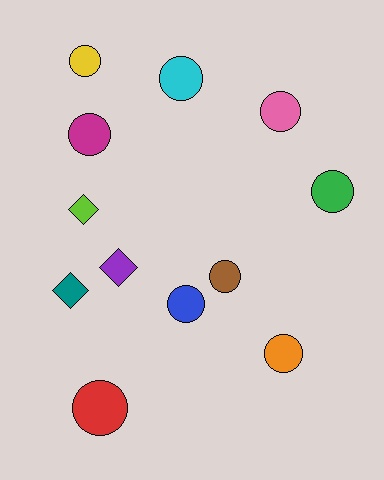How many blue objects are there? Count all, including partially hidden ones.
There is 1 blue object.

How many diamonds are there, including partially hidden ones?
There are 3 diamonds.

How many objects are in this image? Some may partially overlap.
There are 12 objects.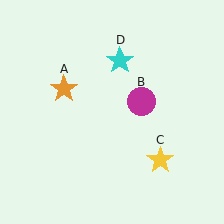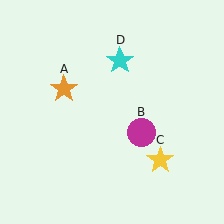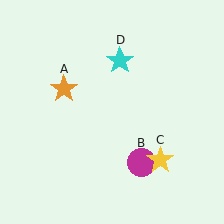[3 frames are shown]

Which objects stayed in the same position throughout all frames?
Orange star (object A) and yellow star (object C) and cyan star (object D) remained stationary.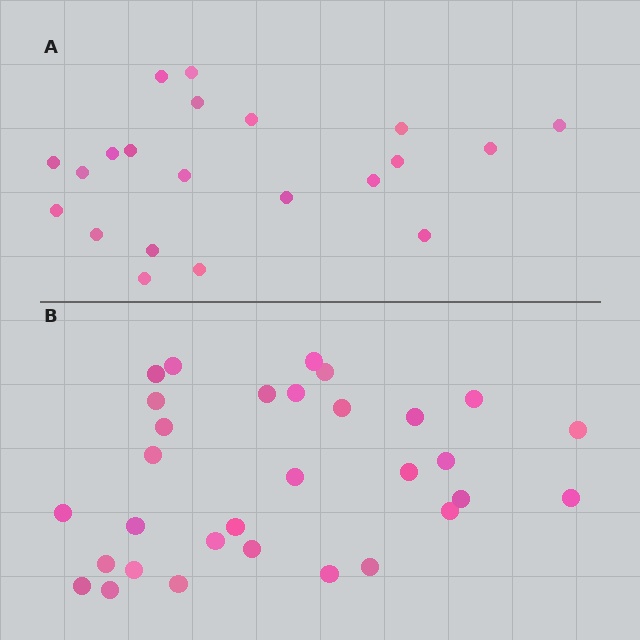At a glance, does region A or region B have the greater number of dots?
Region B (the bottom region) has more dots.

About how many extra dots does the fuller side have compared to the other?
Region B has roughly 10 or so more dots than region A.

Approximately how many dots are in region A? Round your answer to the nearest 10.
About 20 dots. (The exact count is 21, which rounds to 20.)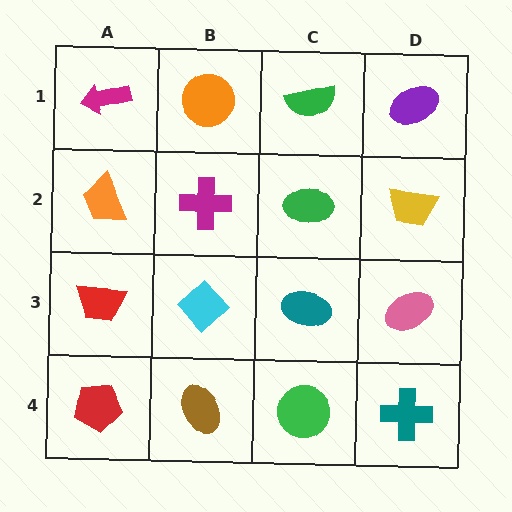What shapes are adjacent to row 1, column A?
An orange trapezoid (row 2, column A), an orange circle (row 1, column B).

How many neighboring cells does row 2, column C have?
4.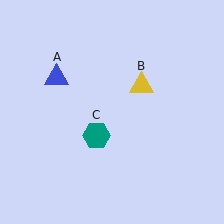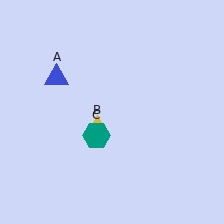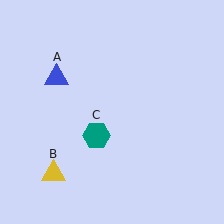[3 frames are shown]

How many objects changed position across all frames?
1 object changed position: yellow triangle (object B).